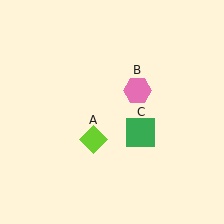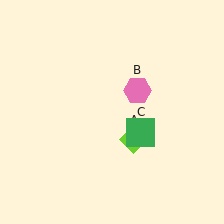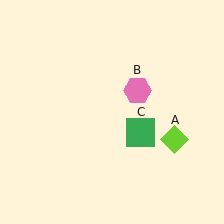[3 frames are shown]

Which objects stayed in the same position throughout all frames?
Pink hexagon (object B) and green square (object C) remained stationary.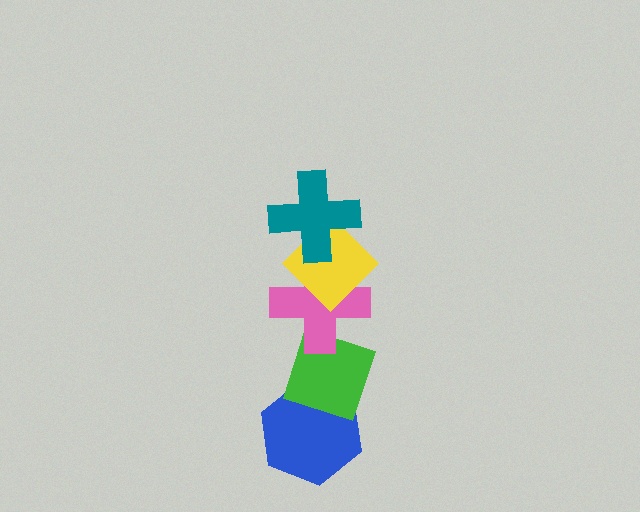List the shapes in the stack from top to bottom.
From top to bottom: the teal cross, the yellow diamond, the pink cross, the green diamond, the blue hexagon.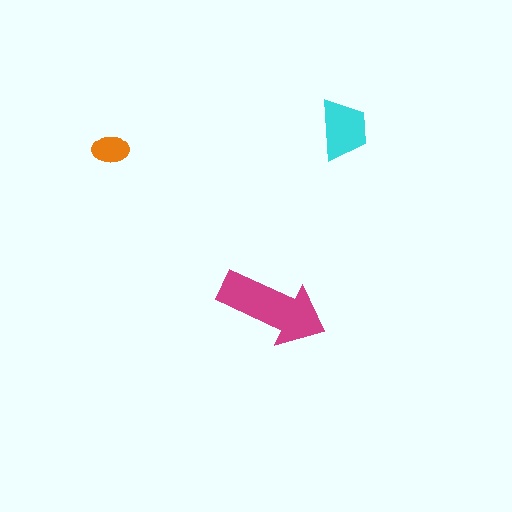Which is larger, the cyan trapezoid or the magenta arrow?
The magenta arrow.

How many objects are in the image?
There are 3 objects in the image.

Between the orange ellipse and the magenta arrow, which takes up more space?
The magenta arrow.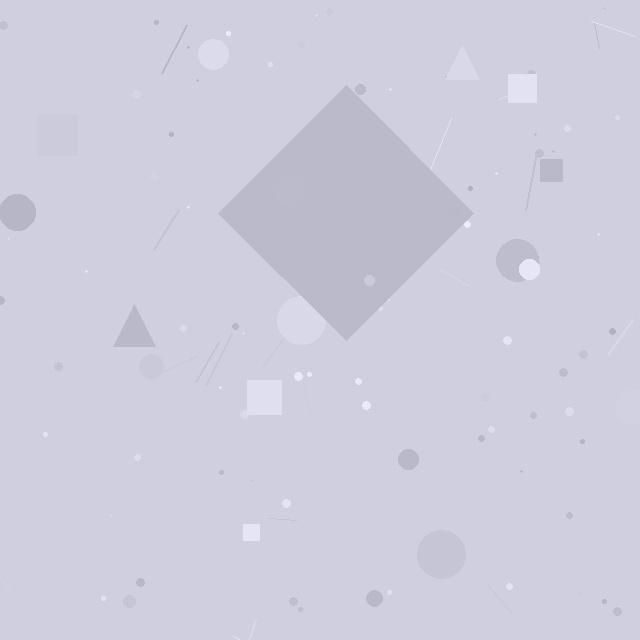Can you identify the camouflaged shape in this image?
The camouflaged shape is a diamond.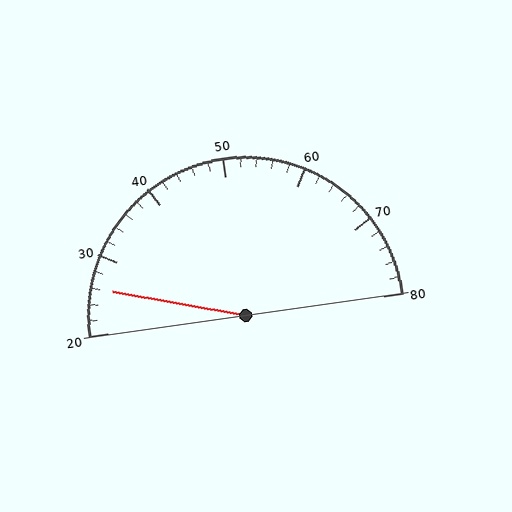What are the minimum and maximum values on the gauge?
The gauge ranges from 20 to 80.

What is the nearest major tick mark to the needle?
The nearest major tick mark is 30.